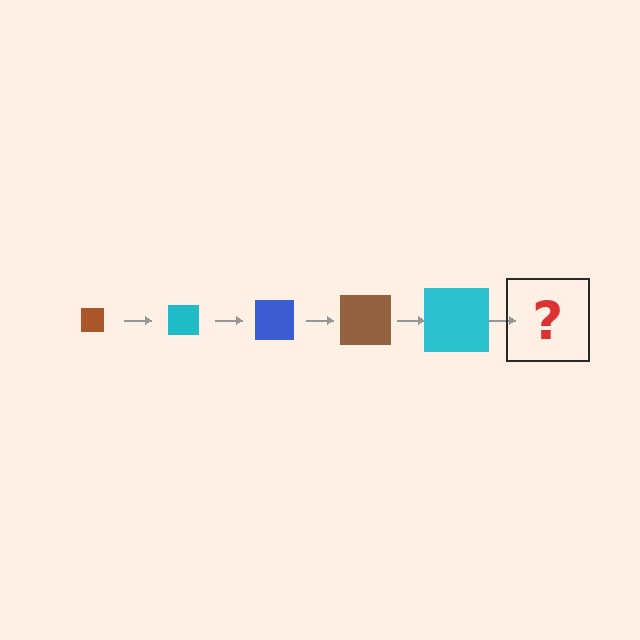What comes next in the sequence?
The next element should be a blue square, larger than the previous one.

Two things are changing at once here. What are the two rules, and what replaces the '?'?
The two rules are that the square grows larger each step and the color cycles through brown, cyan, and blue. The '?' should be a blue square, larger than the previous one.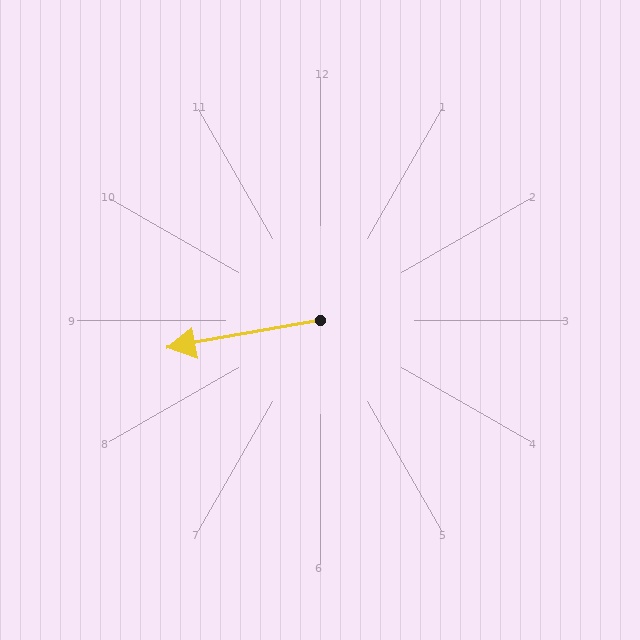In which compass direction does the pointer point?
West.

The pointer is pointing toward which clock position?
Roughly 9 o'clock.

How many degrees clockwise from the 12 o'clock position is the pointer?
Approximately 260 degrees.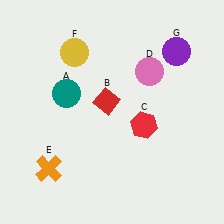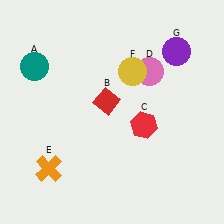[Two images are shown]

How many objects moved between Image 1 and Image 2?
2 objects moved between the two images.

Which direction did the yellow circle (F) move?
The yellow circle (F) moved right.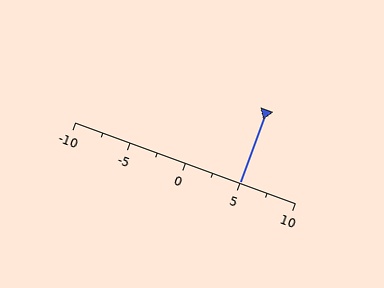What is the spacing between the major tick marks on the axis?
The major ticks are spaced 5 apart.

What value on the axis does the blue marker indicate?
The marker indicates approximately 5.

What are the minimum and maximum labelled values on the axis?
The axis runs from -10 to 10.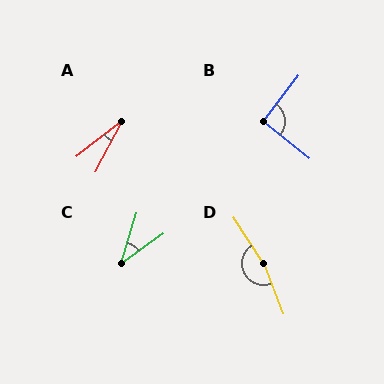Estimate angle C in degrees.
Approximately 37 degrees.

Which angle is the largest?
D, at approximately 168 degrees.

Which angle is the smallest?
A, at approximately 24 degrees.